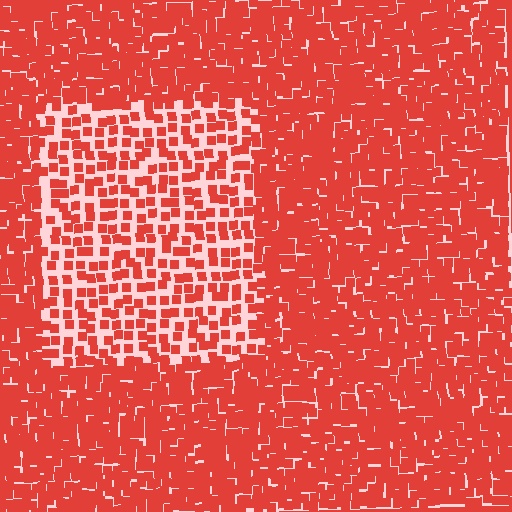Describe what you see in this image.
The image contains small red elements arranged at two different densities. A rectangle-shaped region is visible where the elements are less densely packed than the surrounding area.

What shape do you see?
I see a rectangle.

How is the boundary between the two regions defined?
The boundary is defined by a change in element density (approximately 2.2x ratio). All elements are the same color, size, and shape.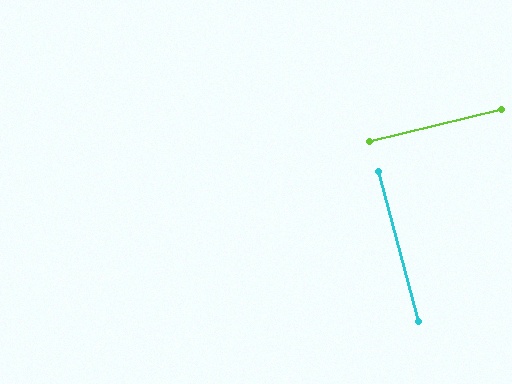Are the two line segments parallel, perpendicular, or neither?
Perpendicular — they meet at approximately 89°.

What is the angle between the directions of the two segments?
Approximately 89 degrees.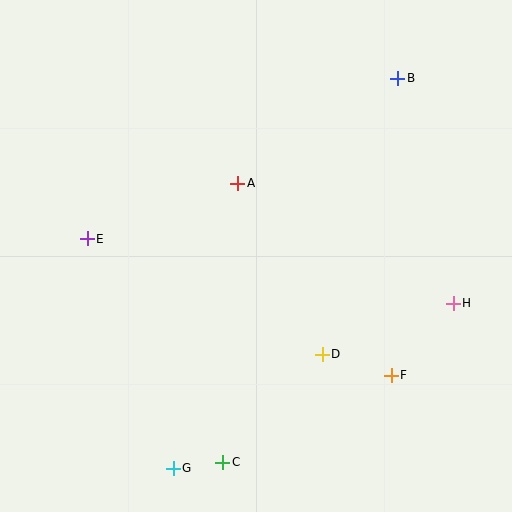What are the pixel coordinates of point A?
Point A is at (237, 183).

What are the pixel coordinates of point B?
Point B is at (398, 78).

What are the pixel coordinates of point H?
Point H is at (453, 303).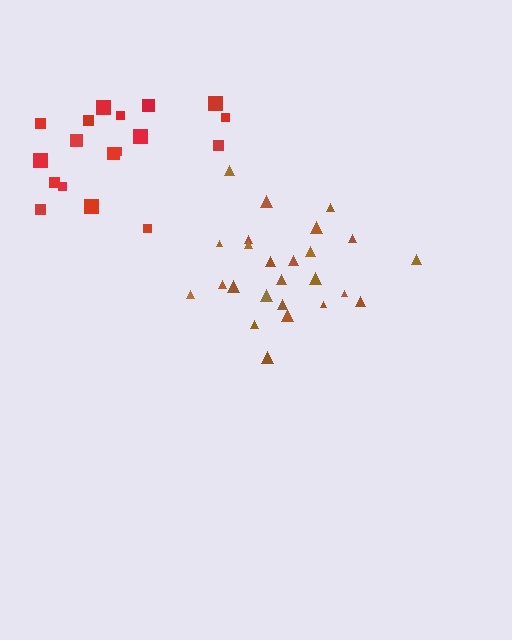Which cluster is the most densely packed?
Brown.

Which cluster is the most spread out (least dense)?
Red.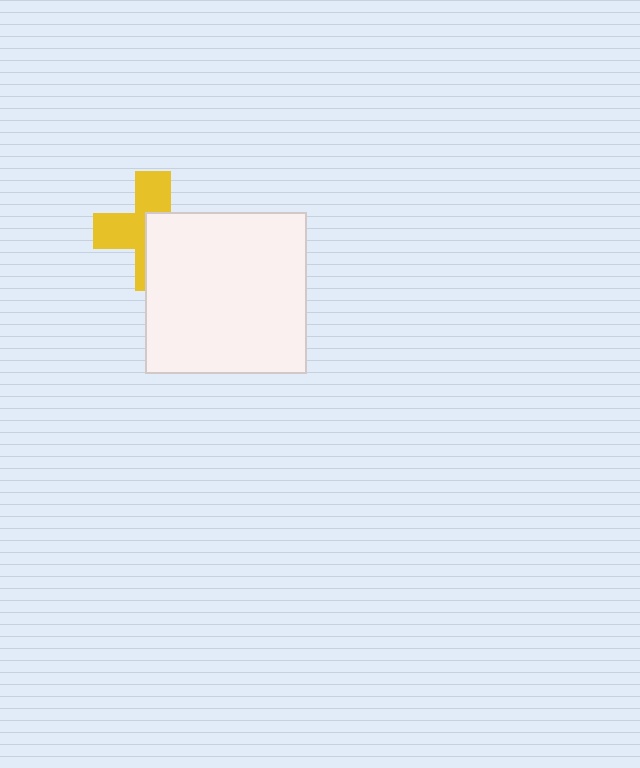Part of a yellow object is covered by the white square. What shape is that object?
It is a cross.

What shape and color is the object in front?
The object in front is a white square.